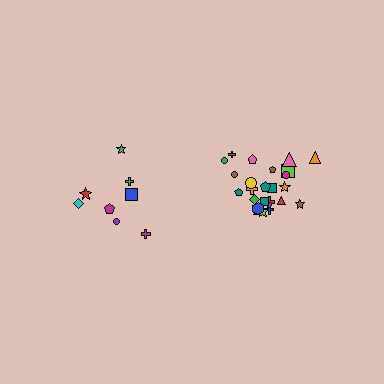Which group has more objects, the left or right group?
The right group.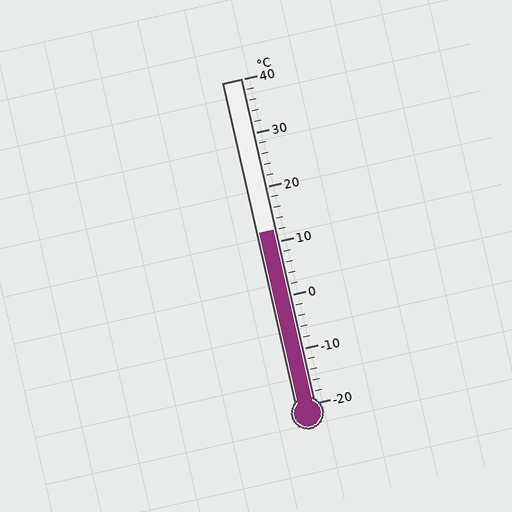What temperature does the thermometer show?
The thermometer shows approximately 12°C.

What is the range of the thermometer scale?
The thermometer scale ranges from -20°C to 40°C.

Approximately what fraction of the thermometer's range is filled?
The thermometer is filled to approximately 55% of its range.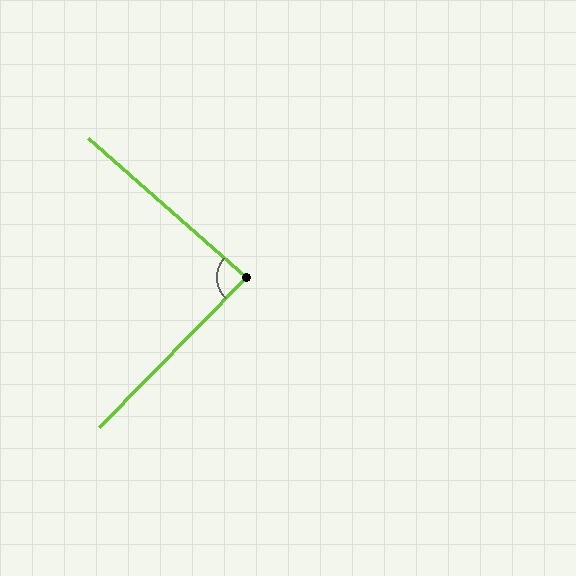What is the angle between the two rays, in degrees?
Approximately 87 degrees.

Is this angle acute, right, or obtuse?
It is approximately a right angle.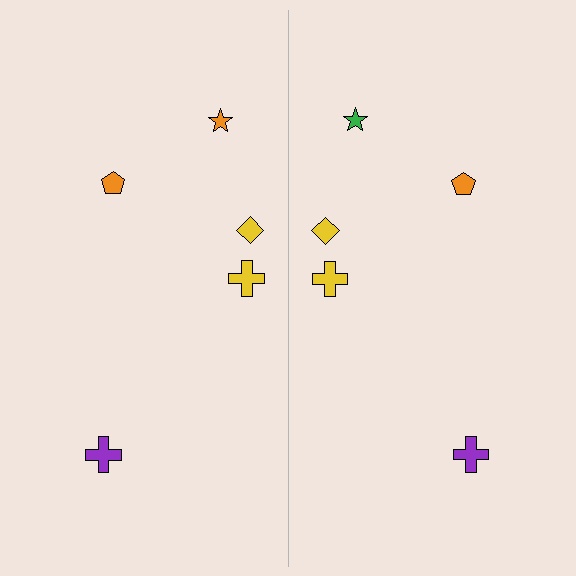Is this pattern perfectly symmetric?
No, the pattern is not perfectly symmetric. The green star on the right side breaks the symmetry — its mirror counterpart is orange.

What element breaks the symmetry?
The green star on the right side breaks the symmetry — its mirror counterpart is orange.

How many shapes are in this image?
There are 10 shapes in this image.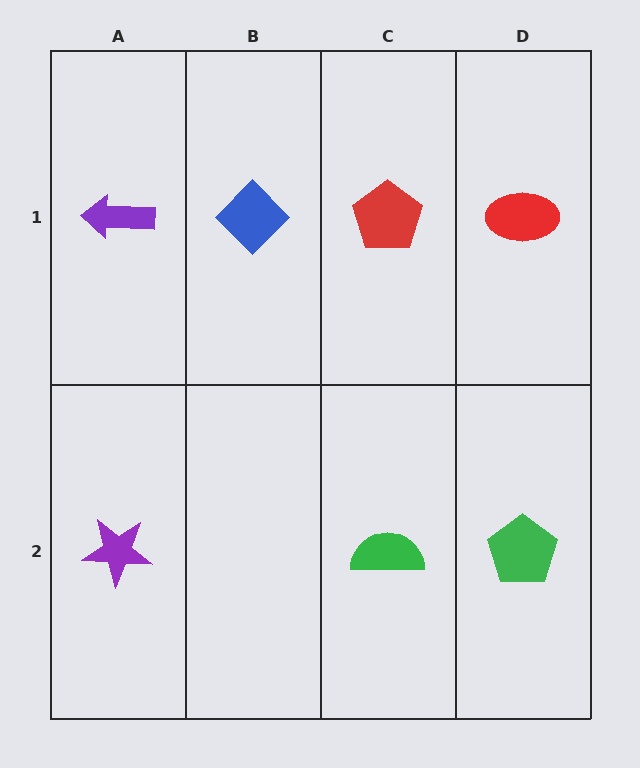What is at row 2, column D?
A green pentagon.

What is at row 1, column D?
A red ellipse.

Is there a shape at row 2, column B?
No, that cell is empty.